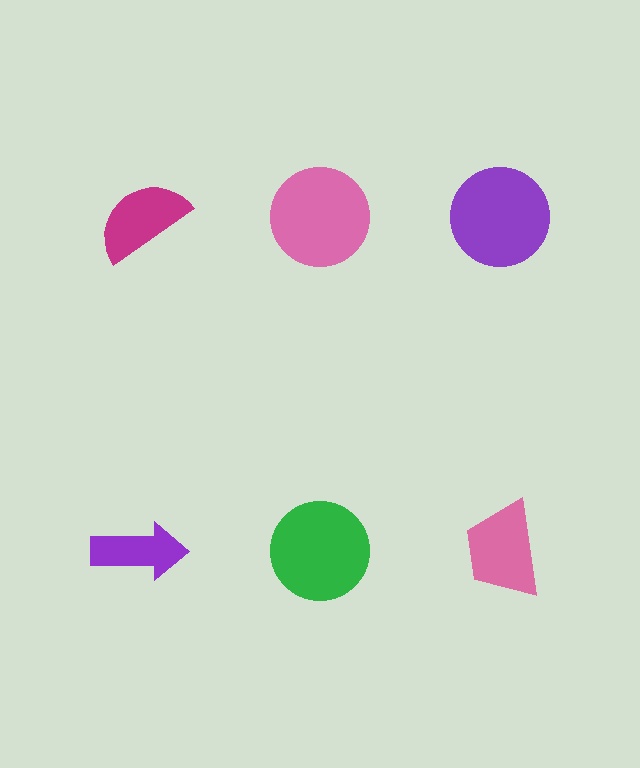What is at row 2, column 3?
A pink trapezoid.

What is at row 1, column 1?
A magenta semicircle.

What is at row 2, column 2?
A green circle.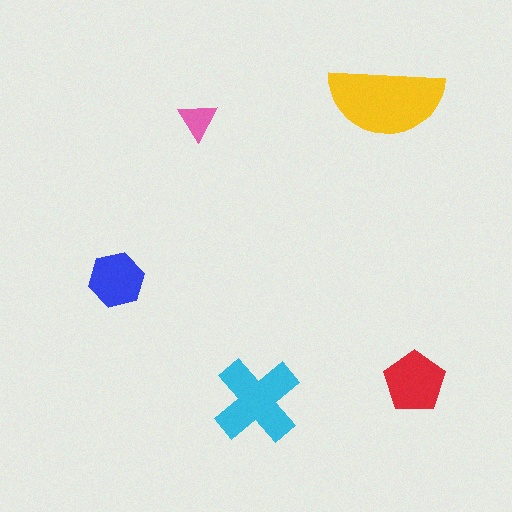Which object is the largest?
The yellow semicircle.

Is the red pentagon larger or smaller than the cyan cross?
Smaller.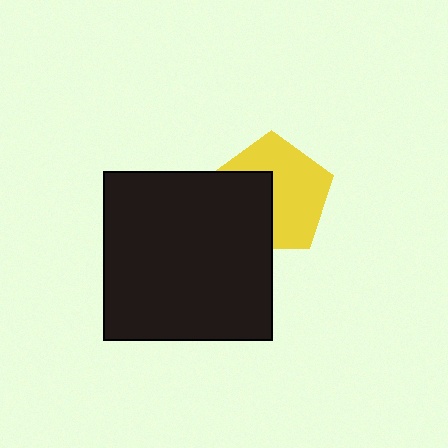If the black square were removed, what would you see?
You would see the complete yellow pentagon.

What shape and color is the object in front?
The object in front is a black square.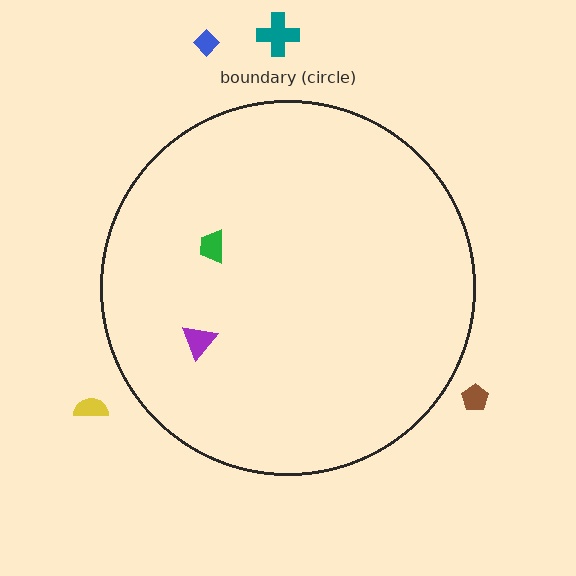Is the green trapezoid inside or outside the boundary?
Inside.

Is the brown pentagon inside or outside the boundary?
Outside.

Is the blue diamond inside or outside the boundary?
Outside.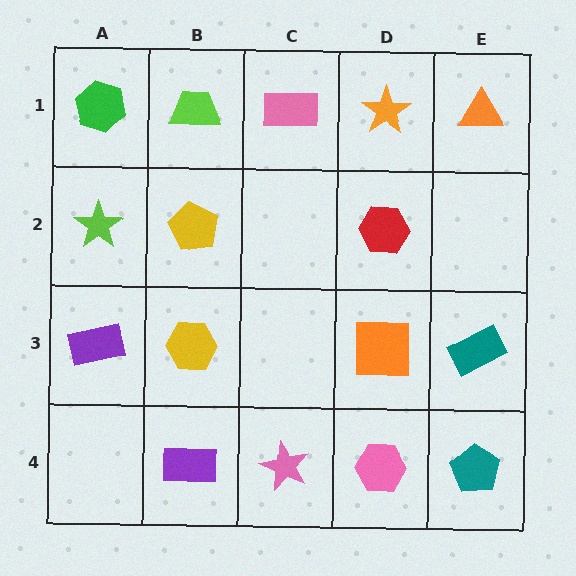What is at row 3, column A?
A purple rectangle.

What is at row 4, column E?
A teal pentagon.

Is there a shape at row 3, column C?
No, that cell is empty.